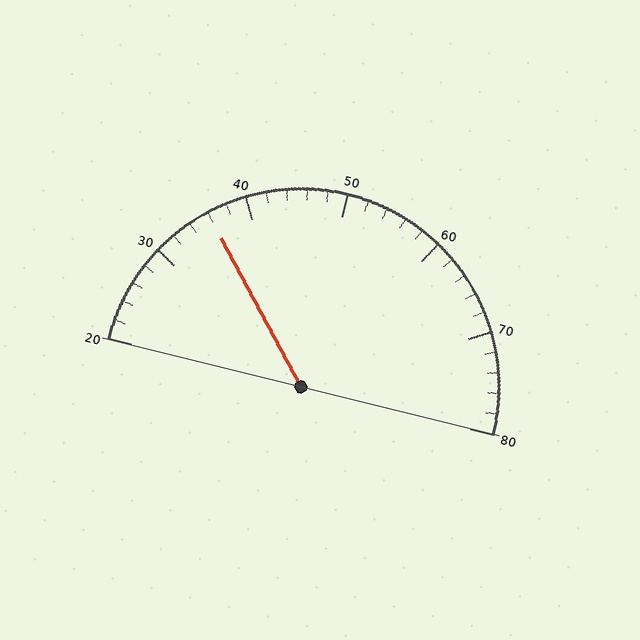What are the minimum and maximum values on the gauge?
The gauge ranges from 20 to 80.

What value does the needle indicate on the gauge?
The needle indicates approximately 36.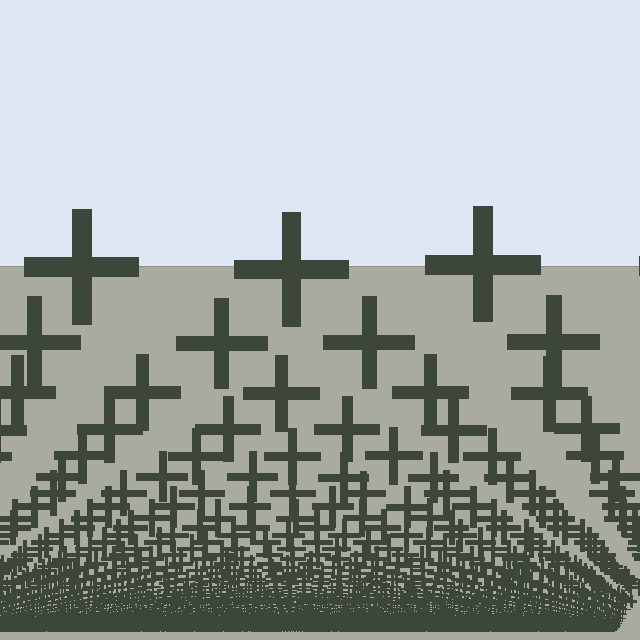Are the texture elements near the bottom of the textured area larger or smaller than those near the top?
Smaller. The gradient is inverted — elements near the bottom are smaller and denser.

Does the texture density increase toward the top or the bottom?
Density increases toward the bottom.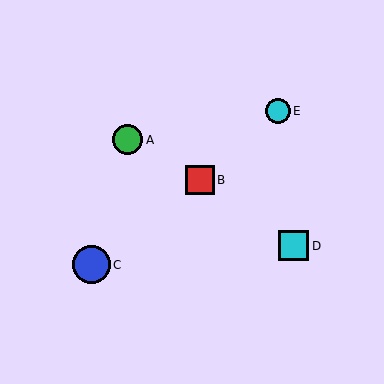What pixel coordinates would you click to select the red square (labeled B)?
Click at (200, 180) to select the red square B.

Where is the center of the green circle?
The center of the green circle is at (128, 140).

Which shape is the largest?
The blue circle (labeled C) is the largest.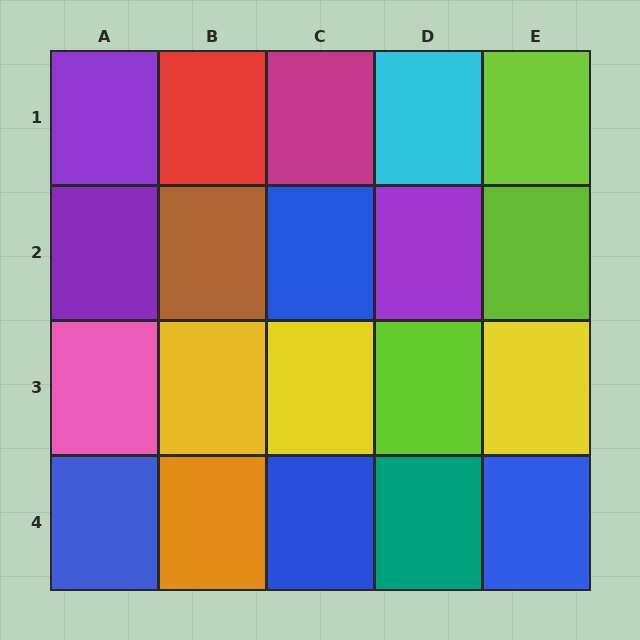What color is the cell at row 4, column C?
Blue.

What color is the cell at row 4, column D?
Teal.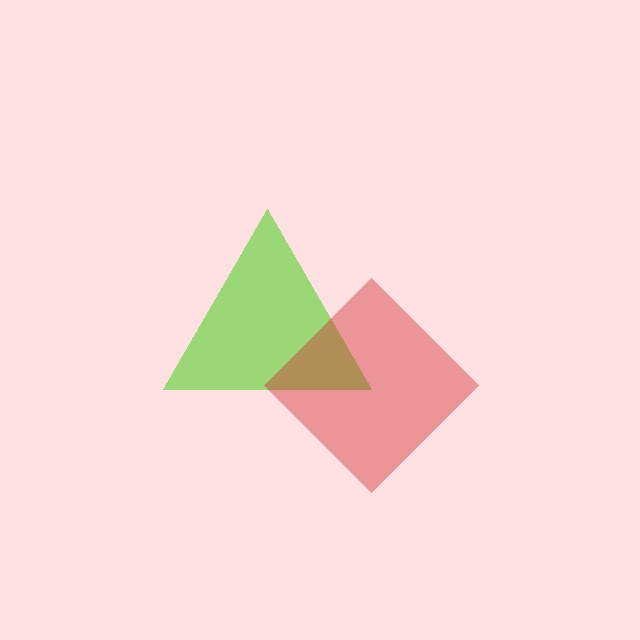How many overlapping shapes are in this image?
There are 2 overlapping shapes in the image.